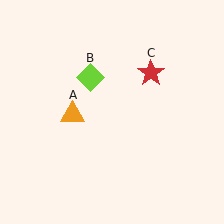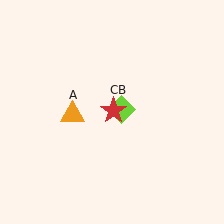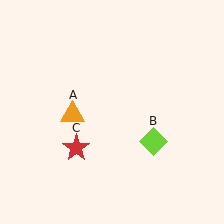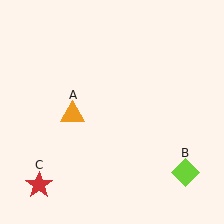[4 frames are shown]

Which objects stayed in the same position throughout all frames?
Orange triangle (object A) remained stationary.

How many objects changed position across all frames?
2 objects changed position: lime diamond (object B), red star (object C).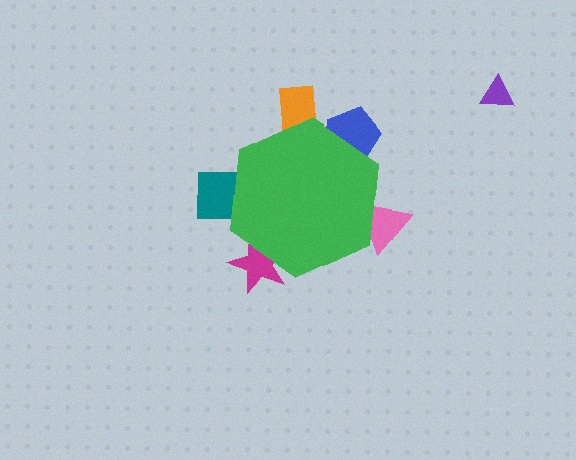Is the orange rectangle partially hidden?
Yes, the orange rectangle is partially hidden behind the green hexagon.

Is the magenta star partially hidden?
Yes, the magenta star is partially hidden behind the green hexagon.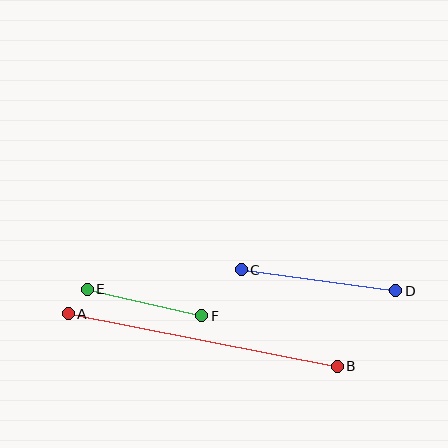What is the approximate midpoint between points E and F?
The midpoint is at approximately (144, 302) pixels.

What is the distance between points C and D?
The distance is approximately 156 pixels.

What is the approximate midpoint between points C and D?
The midpoint is at approximately (318, 280) pixels.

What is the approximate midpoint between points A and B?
The midpoint is at approximately (203, 340) pixels.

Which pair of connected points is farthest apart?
Points A and B are farthest apart.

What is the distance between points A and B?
The distance is approximately 274 pixels.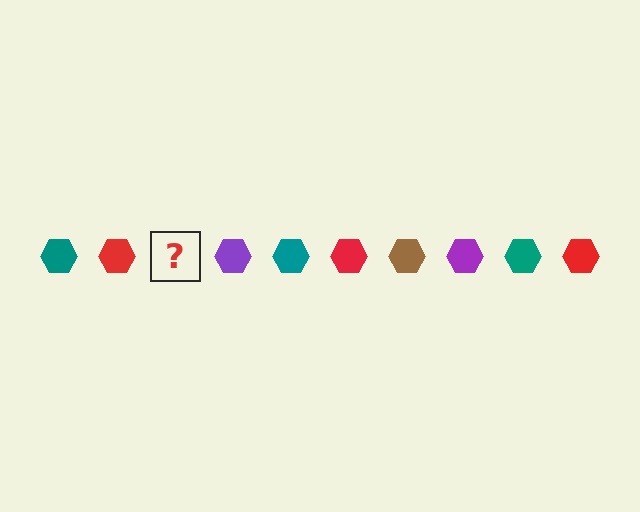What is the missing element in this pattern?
The missing element is a brown hexagon.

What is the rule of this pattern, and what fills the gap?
The rule is that the pattern cycles through teal, red, brown, purple hexagons. The gap should be filled with a brown hexagon.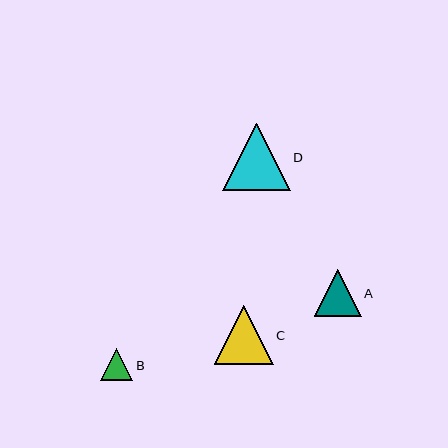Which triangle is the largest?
Triangle D is the largest with a size of approximately 68 pixels.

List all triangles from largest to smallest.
From largest to smallest: D, C, A, B.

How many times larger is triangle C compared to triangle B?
Triangle C is approximately 1.8 times the size of triangle B.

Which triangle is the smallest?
Triangle B is the smallest with a size of approximately 32 pixels.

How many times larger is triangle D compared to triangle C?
Triangle D is approximately 1.1 times the size of triangle C.